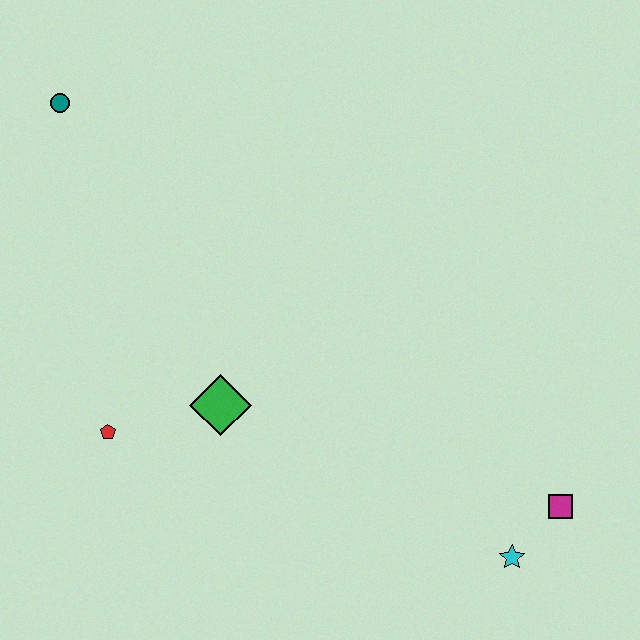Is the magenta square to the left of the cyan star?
No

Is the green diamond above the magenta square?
Yes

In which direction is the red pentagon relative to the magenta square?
The red pentagon is to the left of the magenta square.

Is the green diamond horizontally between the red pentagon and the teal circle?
No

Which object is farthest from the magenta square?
The teal circle is farthest from the magenta square.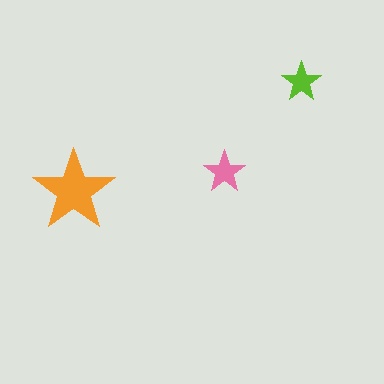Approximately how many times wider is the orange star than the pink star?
About 2 times wider.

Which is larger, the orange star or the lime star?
The orange one.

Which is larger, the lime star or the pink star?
The pink one.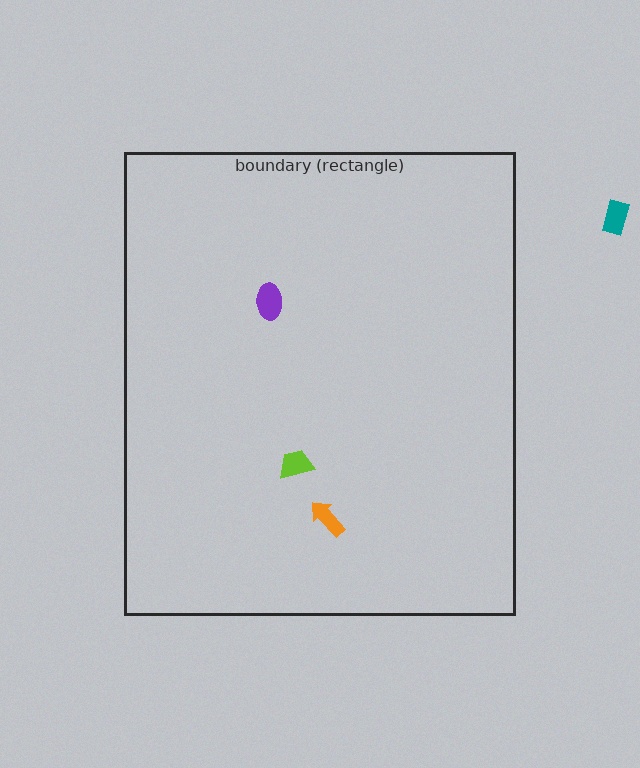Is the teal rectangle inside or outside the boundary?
Outside.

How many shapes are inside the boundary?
3 inside, 1 outside.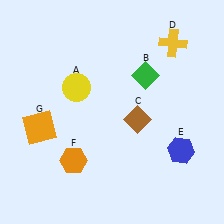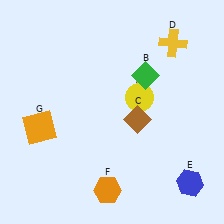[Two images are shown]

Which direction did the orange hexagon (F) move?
The orange hexagon (F) moved right.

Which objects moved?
The objects that moved are: the yellow circle (A), the blue hexagon (E), the orange hexagon (F).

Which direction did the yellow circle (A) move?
The yellow circle (A) moved right.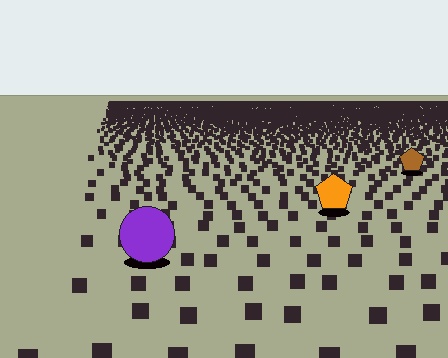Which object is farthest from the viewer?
The brown pentagon is farthest from the viewer. It appears smaller and the ground texture around it is denser.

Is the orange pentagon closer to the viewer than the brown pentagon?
Yes. The orange pentagon is closer — you can tell from the texture gradient: the ground texture is coarser near it.